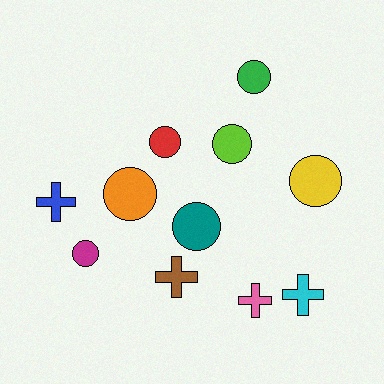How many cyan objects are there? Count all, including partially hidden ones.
There is 1 cyan object.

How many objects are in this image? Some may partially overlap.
There are 11 objects.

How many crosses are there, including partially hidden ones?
There are 4 crosses.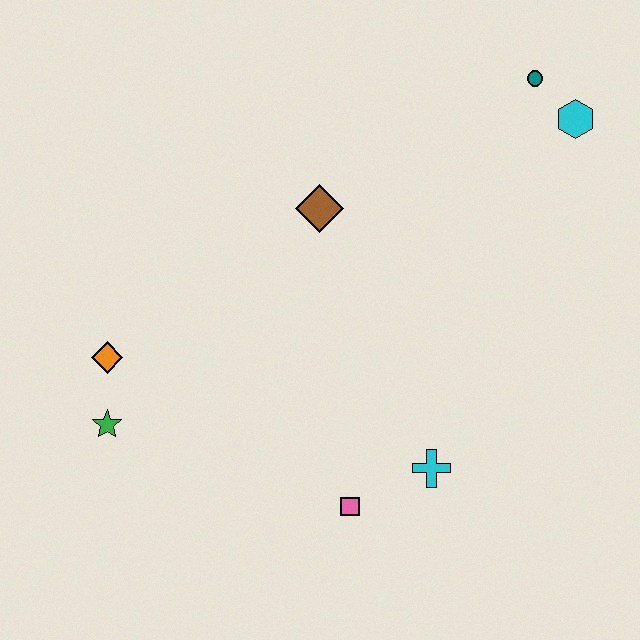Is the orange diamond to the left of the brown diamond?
Yes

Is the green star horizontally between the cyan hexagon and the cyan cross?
No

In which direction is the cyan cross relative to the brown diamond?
The cyan cross is below the brown diamond.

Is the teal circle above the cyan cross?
Yes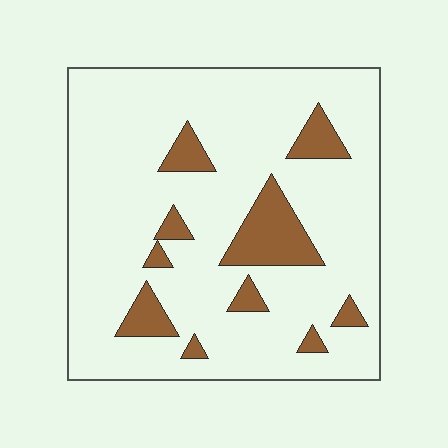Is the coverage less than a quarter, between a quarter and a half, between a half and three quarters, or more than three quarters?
Less than a quarter.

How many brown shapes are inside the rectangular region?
10.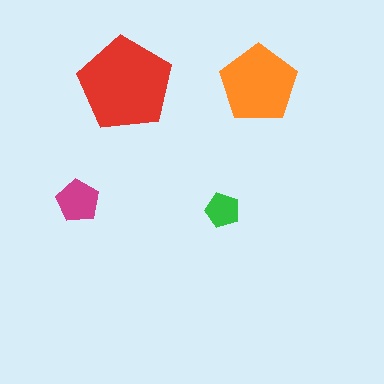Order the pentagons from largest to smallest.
the red one, the orange one, the magenta one, the green one.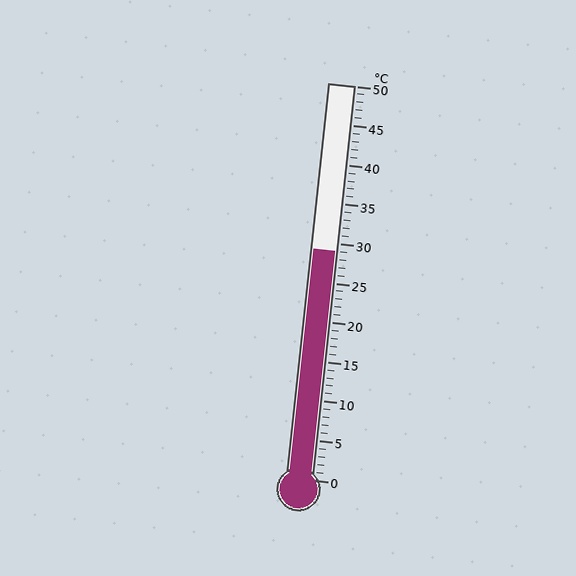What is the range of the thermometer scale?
The thermometer scale ranges from 0°C to 50°C.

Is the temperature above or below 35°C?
The temperature is below 35°C.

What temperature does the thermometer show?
The thermometer shows approximately 29°C.